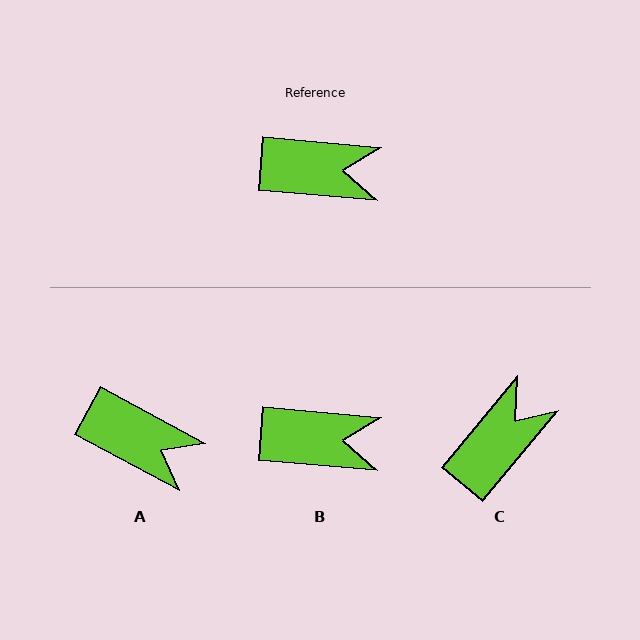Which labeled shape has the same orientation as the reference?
B.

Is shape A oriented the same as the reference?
No, it is off by about 23 degrees.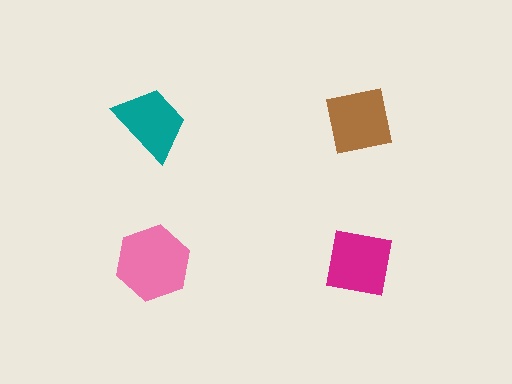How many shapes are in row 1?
2 shapes.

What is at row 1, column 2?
A brown square.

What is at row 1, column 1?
A teal trapezoid.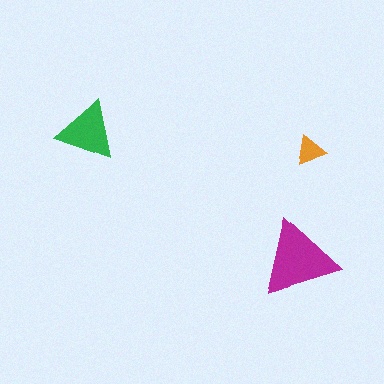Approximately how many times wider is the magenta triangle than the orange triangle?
About 2.5 times wider.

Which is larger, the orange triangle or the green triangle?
The green one.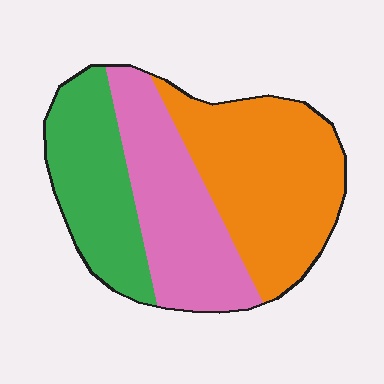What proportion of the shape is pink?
Pink covers 32% of the shape.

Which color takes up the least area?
Green, at roughly 25%.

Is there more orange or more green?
Orange.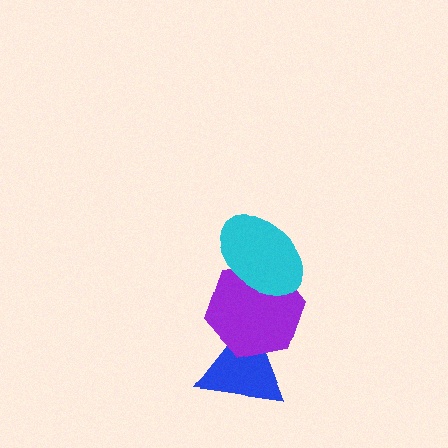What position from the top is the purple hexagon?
The purple hexagon is 2nd from the top.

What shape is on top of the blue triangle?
The purple hexagon is on top of the blue triangle.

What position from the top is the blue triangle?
The blue triangle is 3rd from the top.